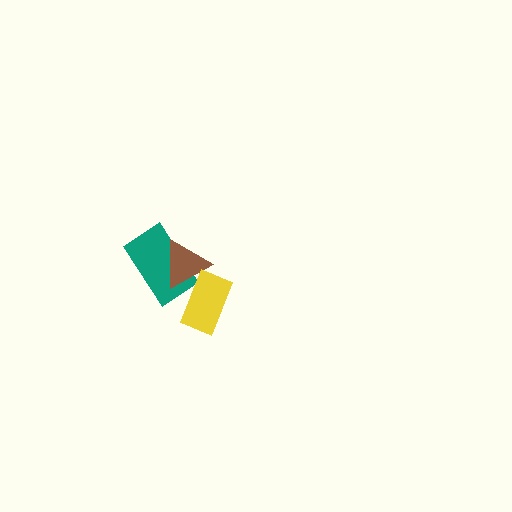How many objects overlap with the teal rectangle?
1 object overlaps with the teal rectangle.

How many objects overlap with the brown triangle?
2 objects overlap with the brown triangle.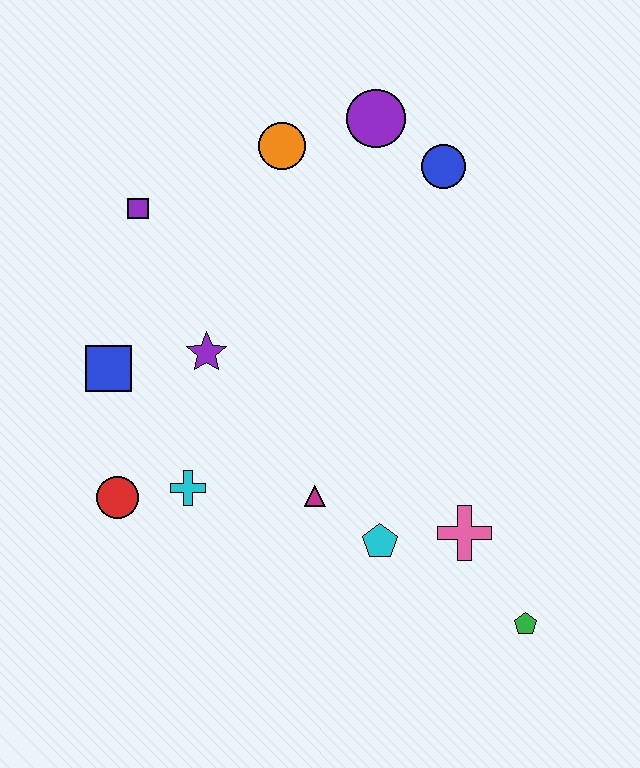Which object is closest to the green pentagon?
The pink cross is closest to the green pentagon.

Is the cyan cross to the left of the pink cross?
Yes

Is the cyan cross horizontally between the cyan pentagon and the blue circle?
No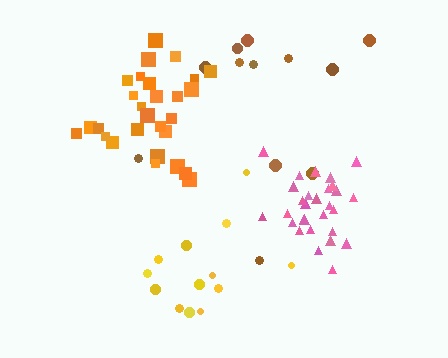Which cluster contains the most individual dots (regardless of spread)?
Pink (29).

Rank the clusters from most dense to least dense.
pink, orange, yellow, brown.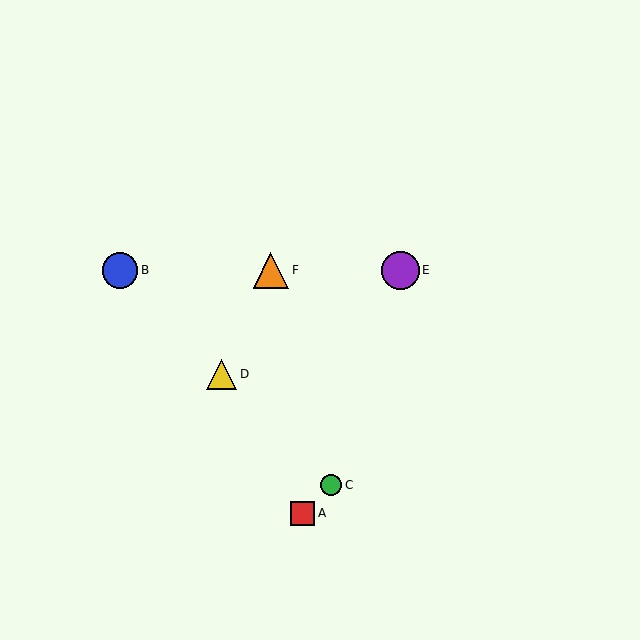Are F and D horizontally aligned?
No, F is at y≈270 and D is at y≈374.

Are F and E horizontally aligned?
Yes, both are at y≈270.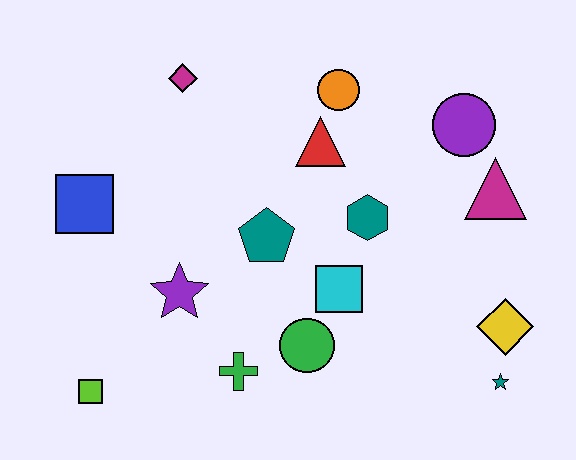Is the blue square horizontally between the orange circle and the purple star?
No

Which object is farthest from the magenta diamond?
The teal star is farthest from the magenta diamond.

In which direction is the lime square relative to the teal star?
The lime square is to the left of the teal star.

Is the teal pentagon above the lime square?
Yes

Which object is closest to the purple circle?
The magenta triangle is closest to the purple circle.